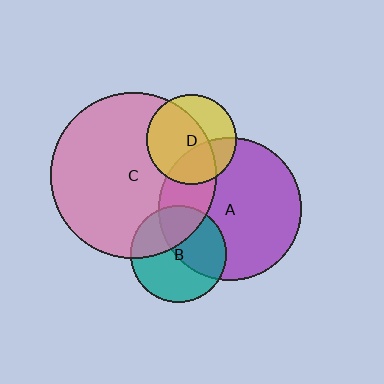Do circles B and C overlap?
Yes.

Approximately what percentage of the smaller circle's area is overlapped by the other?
Approximately 35%.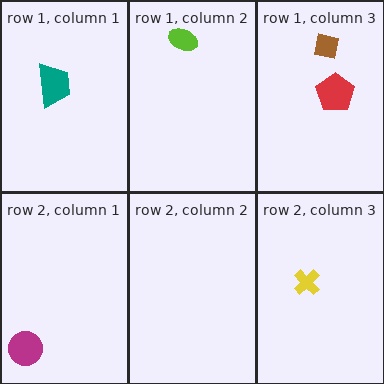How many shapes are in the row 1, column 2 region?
1.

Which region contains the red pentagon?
The row 1, column 3 region.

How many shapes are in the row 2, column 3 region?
1.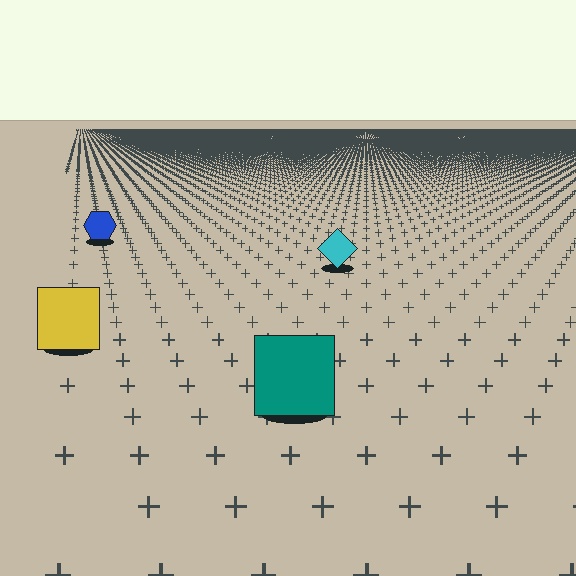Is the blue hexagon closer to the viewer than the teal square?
No. The teal square is closer — you can tell from the texture gradient: the ground texture is coarser near it.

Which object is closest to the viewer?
The teal square is closest. The texture marks near it are larger and more spread out.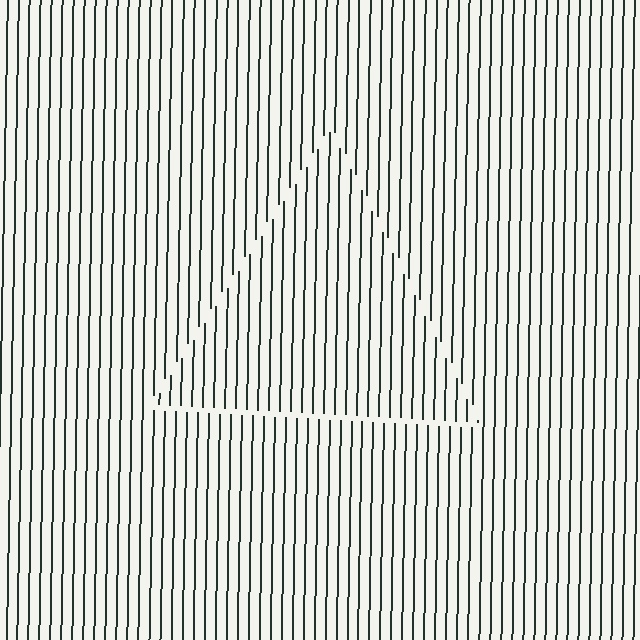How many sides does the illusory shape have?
3 sides — the line-ends trace a triangle.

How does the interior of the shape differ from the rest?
The interior of the shape contains the same grating, shifted by half a period — the contour is defined by the phase discontinuity where line-ends from the inner and outer gratings abut.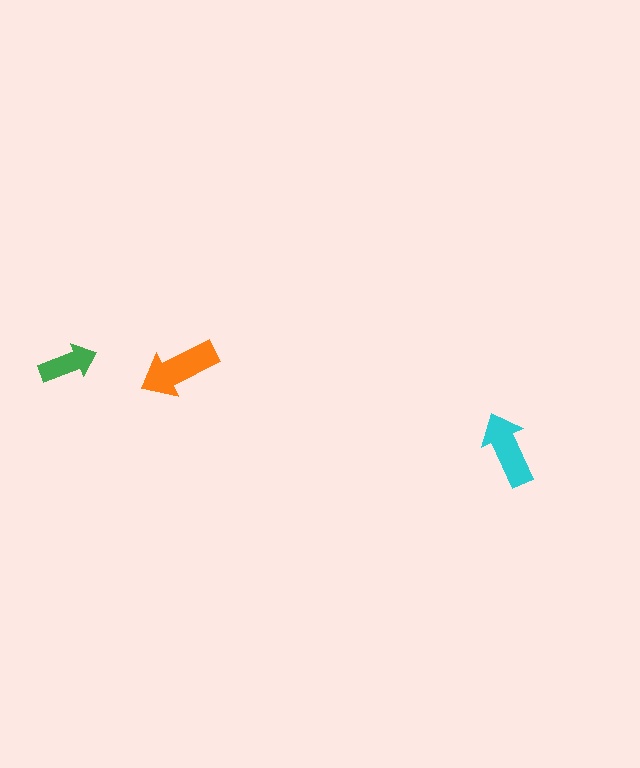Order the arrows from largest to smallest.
the orange one, the cyan one, the green one.